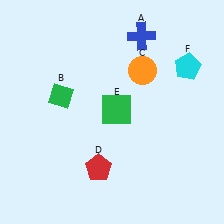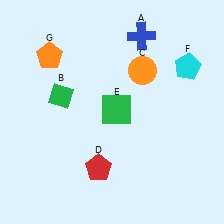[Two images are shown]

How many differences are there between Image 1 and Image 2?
There is 1 difference between the two images.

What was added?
An orange pentagon (G) was added in Image 2.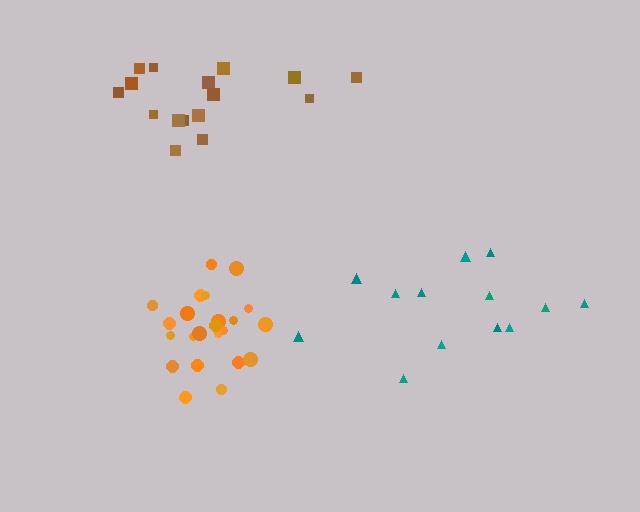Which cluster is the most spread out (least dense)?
Teal.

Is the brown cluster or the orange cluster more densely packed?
Orange.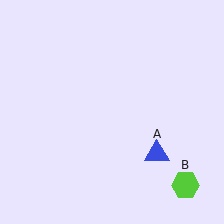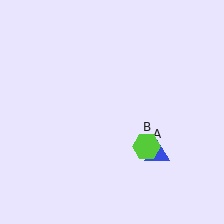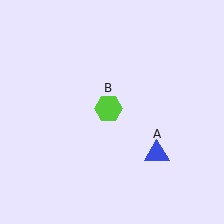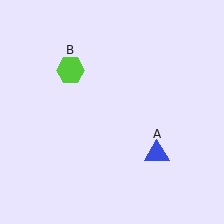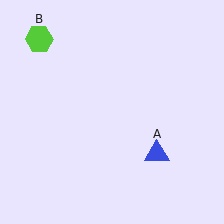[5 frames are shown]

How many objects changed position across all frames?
1 object changed position: lime hexagon (object B).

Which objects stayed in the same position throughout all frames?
Blue triangle (object A) remained stationary.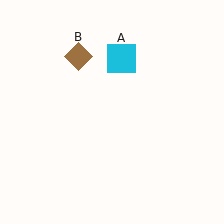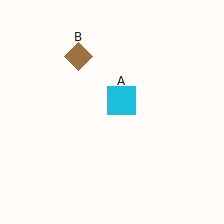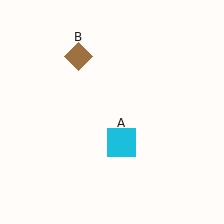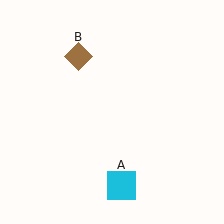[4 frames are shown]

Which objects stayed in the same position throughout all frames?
Brown diamond (object B) remained stationary.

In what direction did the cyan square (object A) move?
The cyan square (object A) moved down.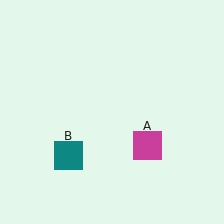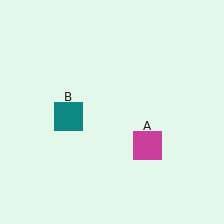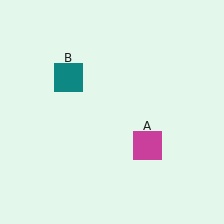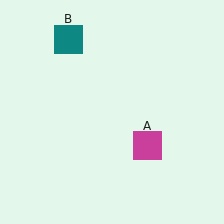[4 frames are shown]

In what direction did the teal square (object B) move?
The teal square (object B) moved up.